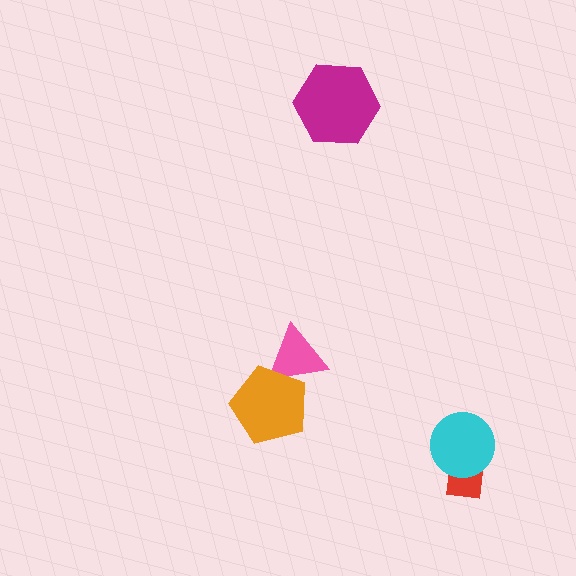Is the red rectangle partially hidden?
Yes, it is partially covered by another shape.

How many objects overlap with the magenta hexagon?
0 objects overlap with the magenta hexagon.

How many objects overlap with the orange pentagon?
1 object overlaps with the orange pentagon.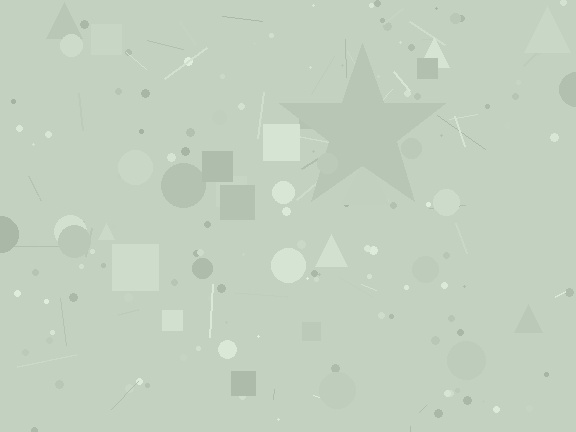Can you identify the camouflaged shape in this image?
The camouflaged shape is a star.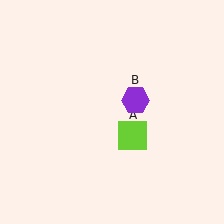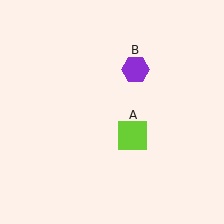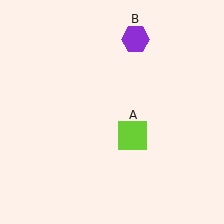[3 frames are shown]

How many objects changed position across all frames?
1 object changed position: purple hexagon (object B).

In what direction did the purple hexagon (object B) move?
The purple hexagon (object B) moved up.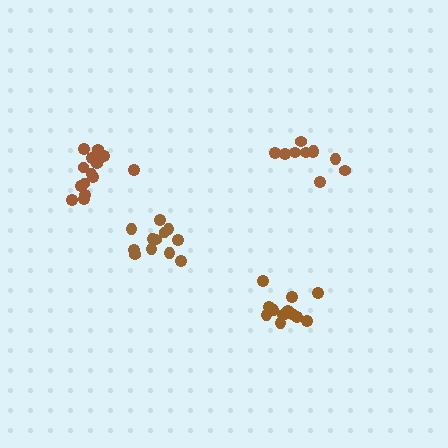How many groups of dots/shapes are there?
There are 4 groups.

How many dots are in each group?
Group 1: 12 dots, Group 2: 12 dots, Group 3: 10 dots, Group 4: 15 dots (49 total).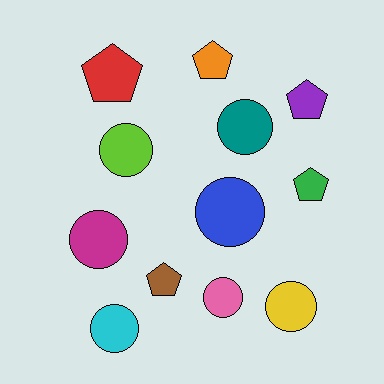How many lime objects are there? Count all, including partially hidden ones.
There is 1 lime object.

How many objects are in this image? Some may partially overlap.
There are 12 objects.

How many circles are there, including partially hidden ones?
There are 7 circles.